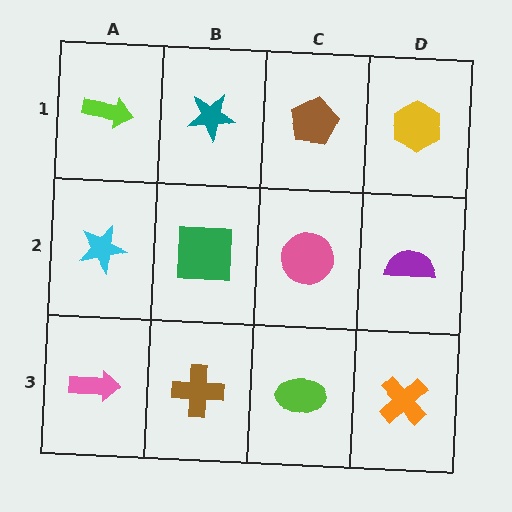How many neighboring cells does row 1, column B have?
3.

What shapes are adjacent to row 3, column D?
A purple semicircle (row 2, column D), a lime ellipse (row 3, column C).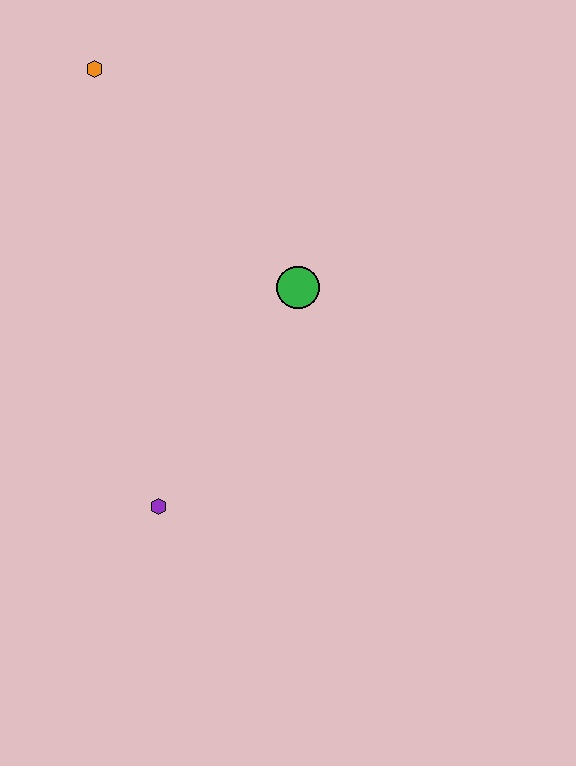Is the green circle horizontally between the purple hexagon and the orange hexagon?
No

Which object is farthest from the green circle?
The orange hexagon is farthest from the green circle.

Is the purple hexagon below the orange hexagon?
Yes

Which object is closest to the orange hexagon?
The green circle is closest to the orange hexagon.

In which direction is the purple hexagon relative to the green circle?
The purple hexagon is below the green circle.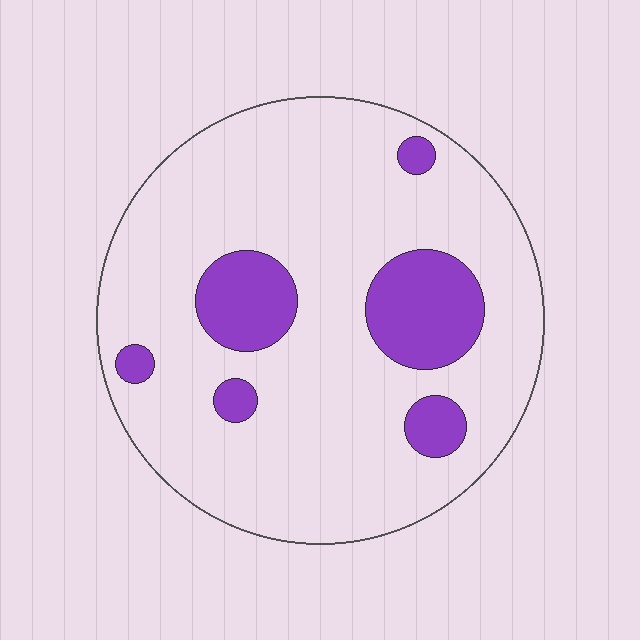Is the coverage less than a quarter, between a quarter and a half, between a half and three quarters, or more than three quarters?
Less than a quarter.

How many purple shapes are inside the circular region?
6.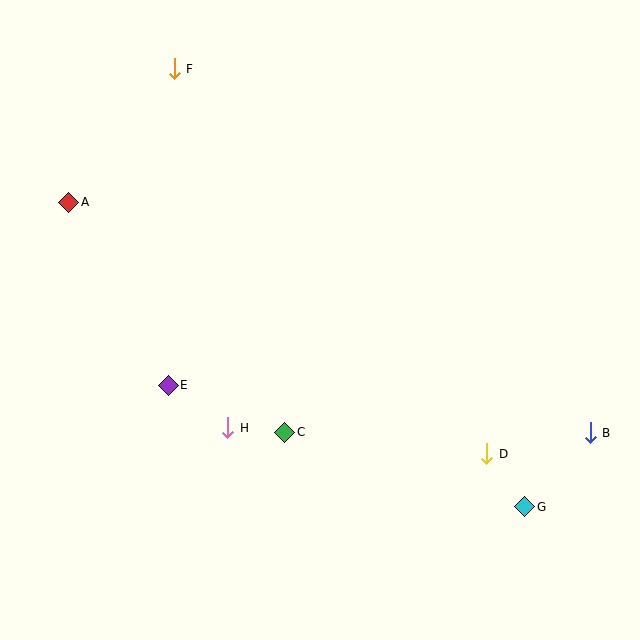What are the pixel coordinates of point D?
Point D is at (487, 454).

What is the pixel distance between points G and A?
The distance between G and A is 548 pixels.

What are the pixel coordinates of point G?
Point G is at (525, 507).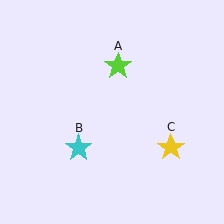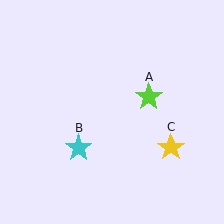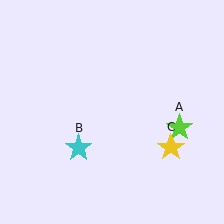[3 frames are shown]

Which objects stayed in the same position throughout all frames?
Cyan star (object B) and yellow star (object C) remained stationary.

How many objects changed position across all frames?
1 object changed position: lime star (object A).